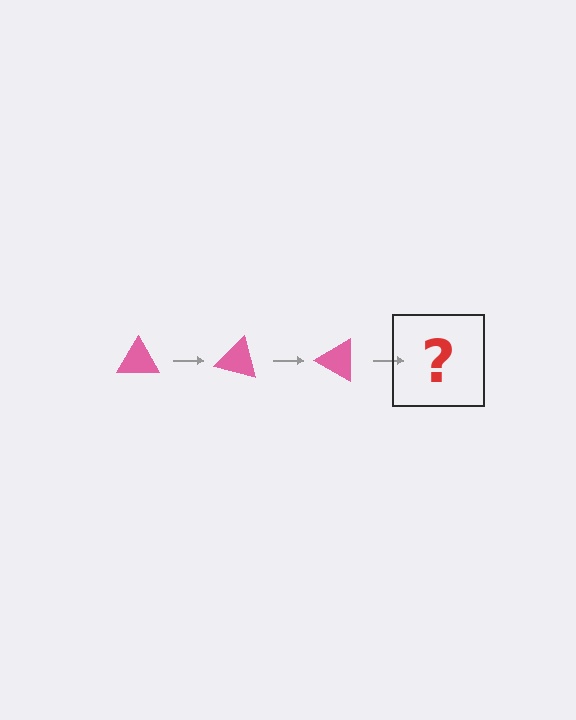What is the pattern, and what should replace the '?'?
The pattern is that the triangle rotates 15 degrees each step. The '?' should be a pink triangle rotated 45 degrees.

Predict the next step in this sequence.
The next step is a pink triangle rotated 45 degrees.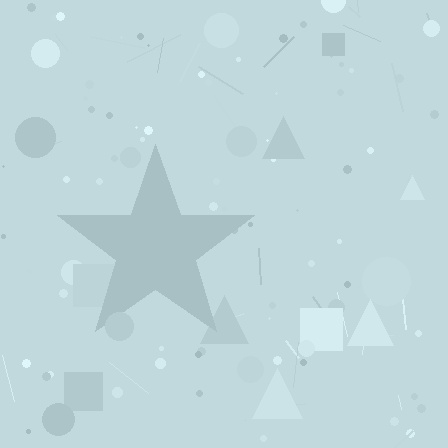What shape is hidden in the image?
A star is hidden in the image.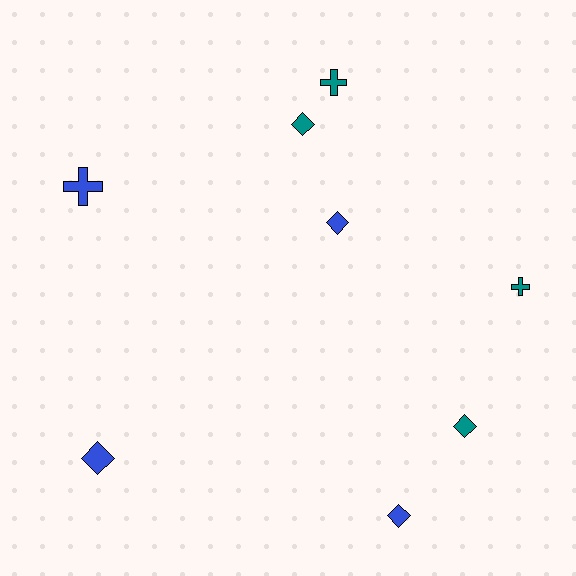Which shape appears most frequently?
Diamond, with 5 objects.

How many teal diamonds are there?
There are 2 teal diamonds.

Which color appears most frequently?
Blue, with 4 objects.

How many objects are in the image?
There are 8 objects.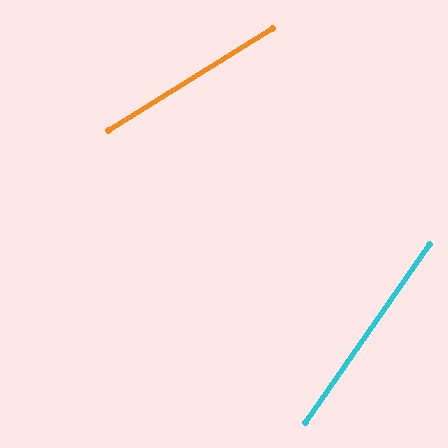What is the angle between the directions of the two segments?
Approximately 23 degrees.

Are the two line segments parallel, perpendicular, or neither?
Neither parallel nor perpendicular — they differ by about 23°.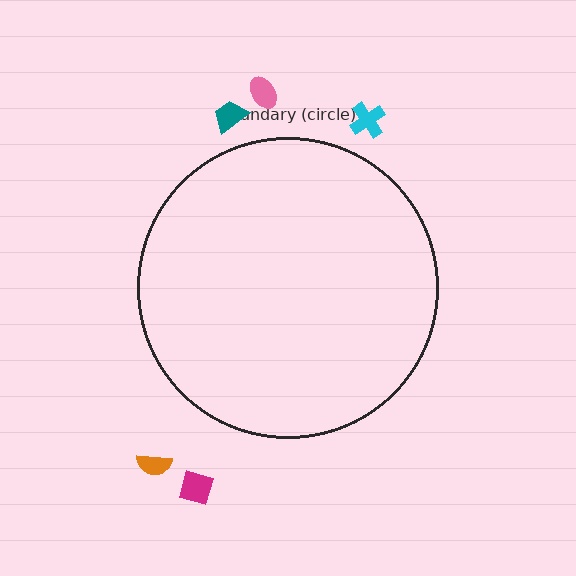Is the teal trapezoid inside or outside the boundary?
Outside.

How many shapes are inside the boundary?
0 inside, 5 outside.